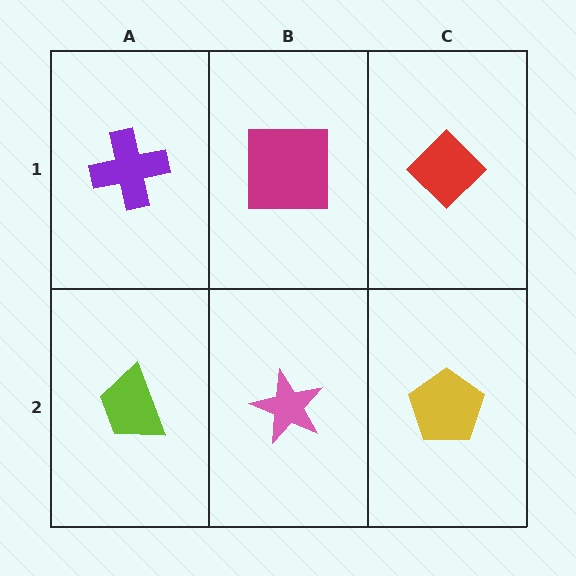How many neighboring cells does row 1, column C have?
2.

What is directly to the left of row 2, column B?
A lime trapezoid.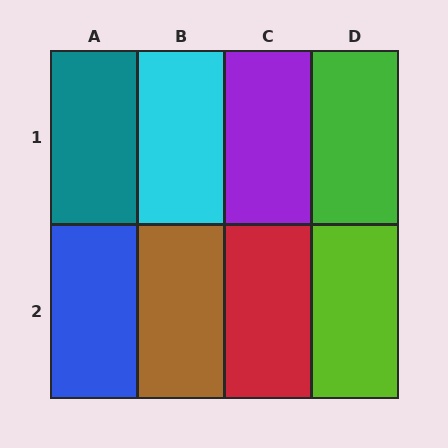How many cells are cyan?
1 cell is cyan.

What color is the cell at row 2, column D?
Lime.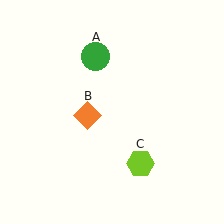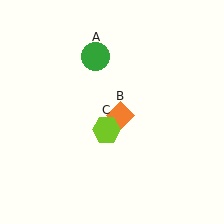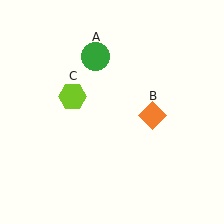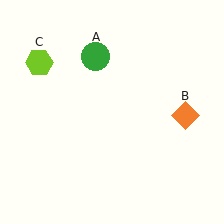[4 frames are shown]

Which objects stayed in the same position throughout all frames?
Green circle (object A) remained stationary.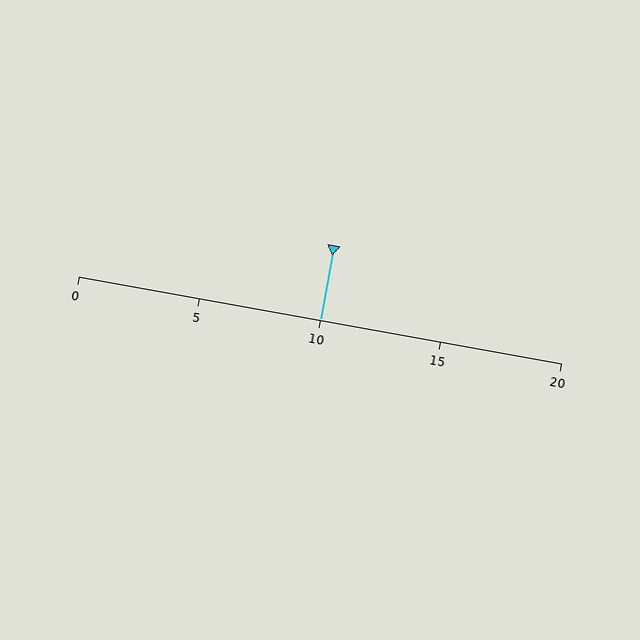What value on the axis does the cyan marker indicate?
The marker indicates approximately 10.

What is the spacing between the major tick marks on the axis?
The major ticks are spaced 5 apart.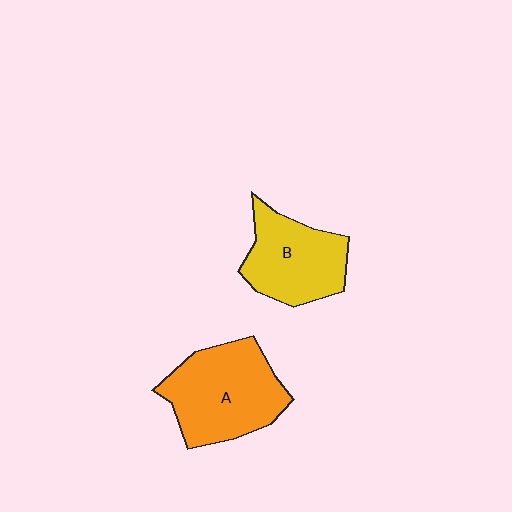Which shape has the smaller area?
Shape B (yellow).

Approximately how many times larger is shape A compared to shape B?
Approximately 1.3 times.